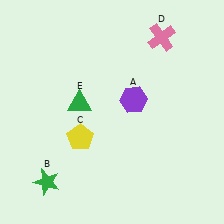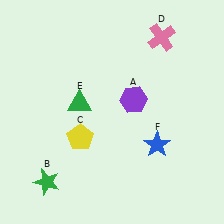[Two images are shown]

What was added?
A blue star (F) was added in Image 2.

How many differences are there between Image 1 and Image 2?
There is 1 difference between the two images.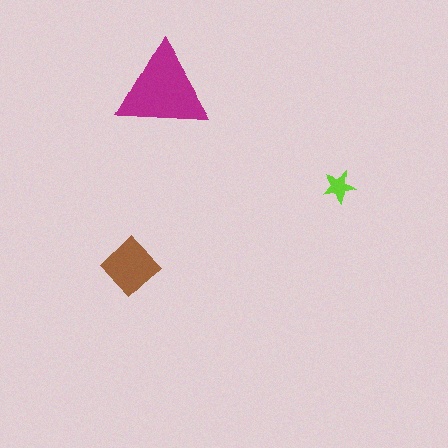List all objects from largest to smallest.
The magenta triangle, the brown diamond, the lime star.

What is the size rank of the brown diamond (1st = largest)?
2nd.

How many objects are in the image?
There are 3 objects in the image.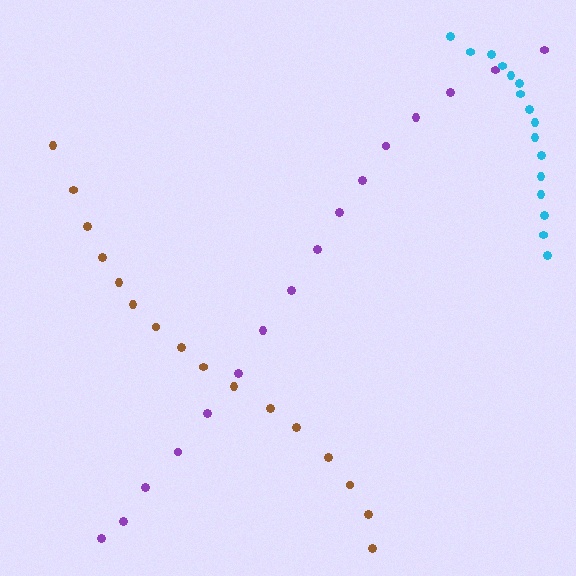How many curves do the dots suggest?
There are 3 distinct paths.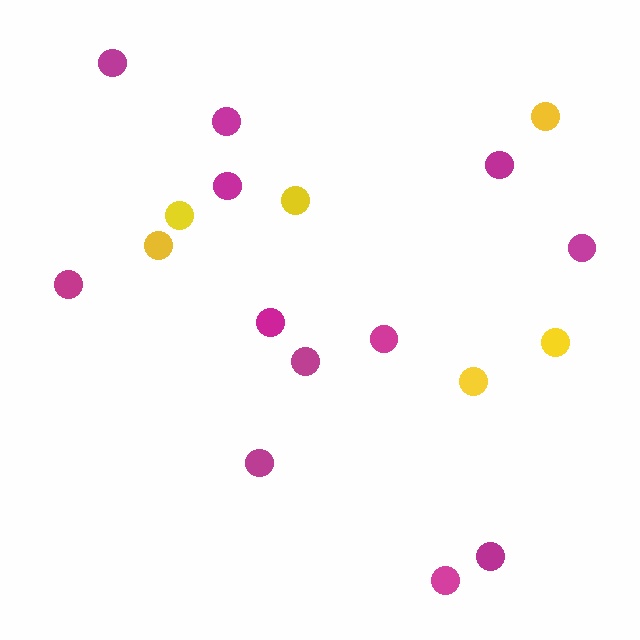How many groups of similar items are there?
There are 2 groups: one group of yellow circles (6) and one group of magenta circles (12).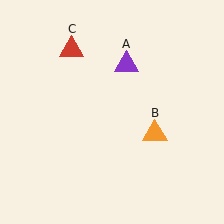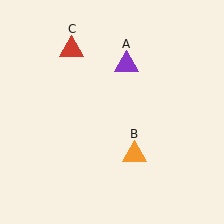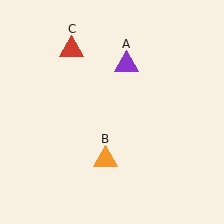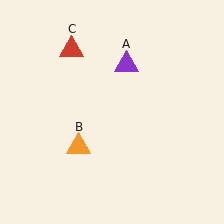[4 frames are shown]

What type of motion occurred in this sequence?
The orange triangle (object B) rotated clockwise around the center of the scene.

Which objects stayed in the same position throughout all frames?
Purple triangle (object A) and red triangle (object C) remained stationary.